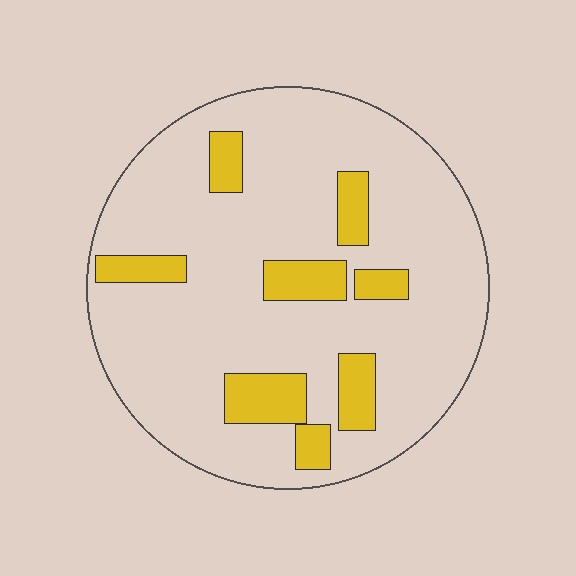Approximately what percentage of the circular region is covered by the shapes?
Approximately 15%.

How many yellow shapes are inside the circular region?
8.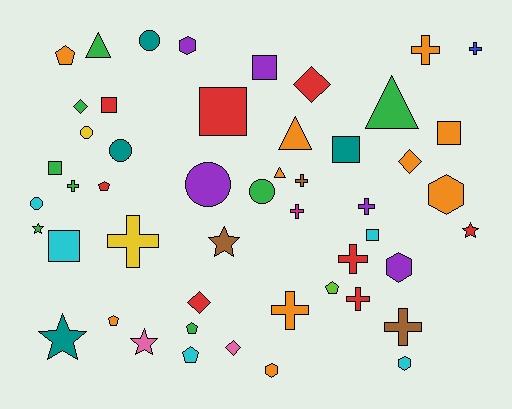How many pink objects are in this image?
There are 2 pink objects.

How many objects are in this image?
There are 50 objects.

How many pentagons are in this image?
There are 6 pentagons.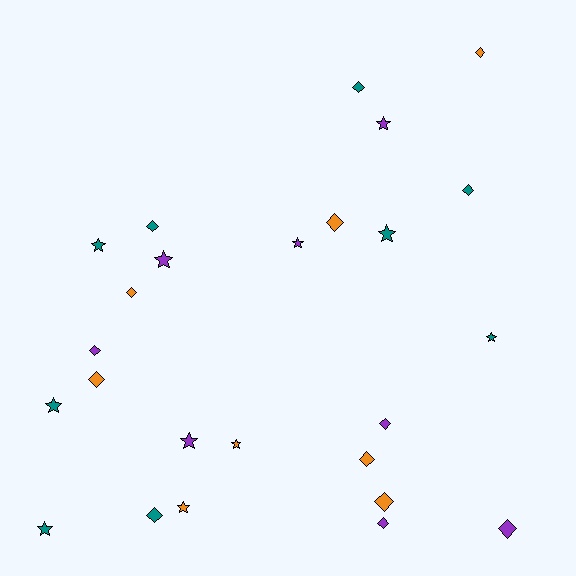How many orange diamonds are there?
There are 6 orange diamonds.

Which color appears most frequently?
Teal, with 9 objects.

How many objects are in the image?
There are 25 objects.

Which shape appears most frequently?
Diamond, with 14 objects.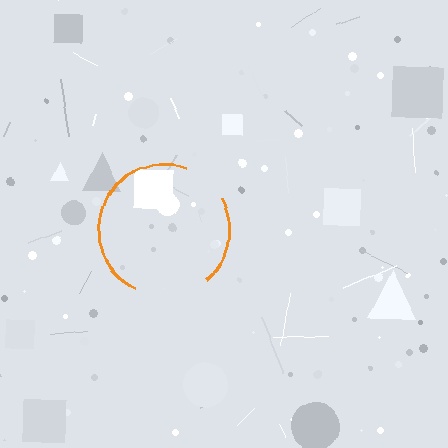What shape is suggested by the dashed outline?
The dashed outline suggests a circle.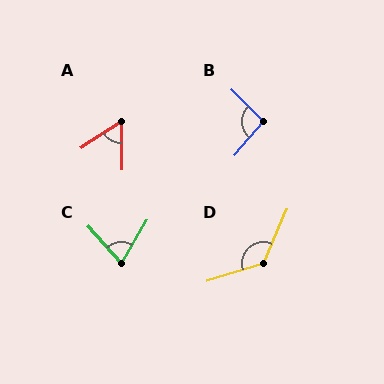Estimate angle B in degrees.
Approximately 94 degrees.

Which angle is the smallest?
A, at approximately 56 degrees.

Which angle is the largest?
D, at approximately 131 degrees.